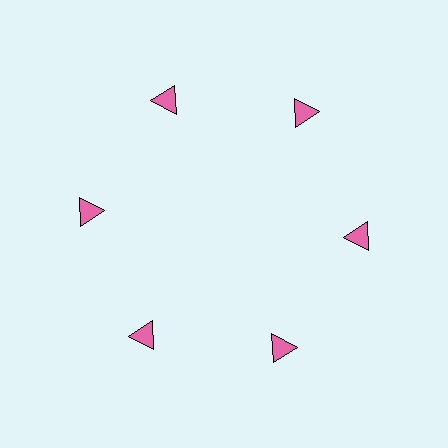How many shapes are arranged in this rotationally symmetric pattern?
There are 6 shapes, arranged in 6 groups of 1.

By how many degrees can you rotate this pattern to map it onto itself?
The pattern maps onto itself every 60 degrees of rotation.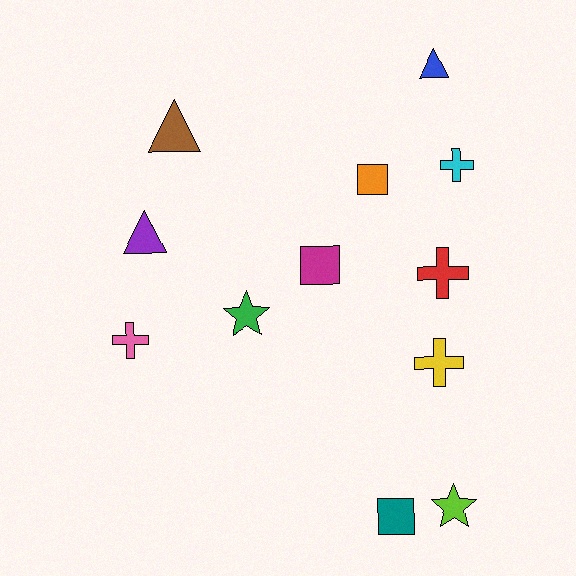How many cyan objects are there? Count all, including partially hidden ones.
There is 1 cyan object.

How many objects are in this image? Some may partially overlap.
There are 12 objects.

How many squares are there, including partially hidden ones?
There are 3 squares.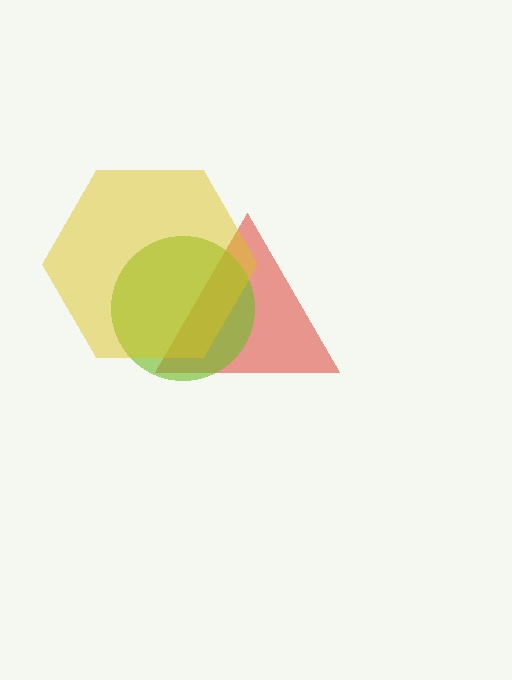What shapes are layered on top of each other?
The layered shapes are: a red triangle, a lime circle, a yellow hexagon.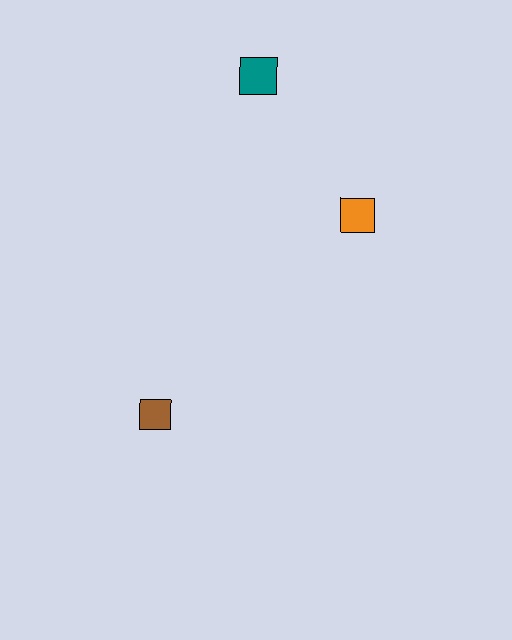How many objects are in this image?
There are 3 objects.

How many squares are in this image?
There are 3 squares.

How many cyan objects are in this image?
There are no cyan objects.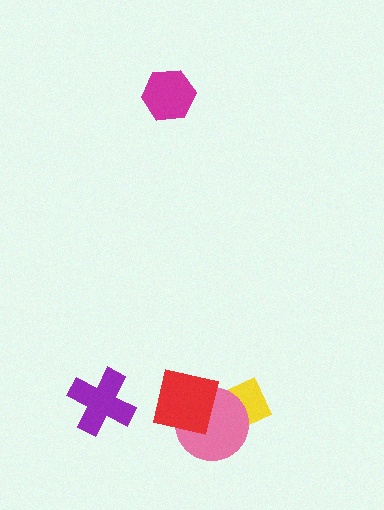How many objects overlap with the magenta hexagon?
0 objects overlap with the magenta hexagon.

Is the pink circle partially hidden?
Yes, it is partially covered by another shape.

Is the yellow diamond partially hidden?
Yes, it is partially covered by another shape.